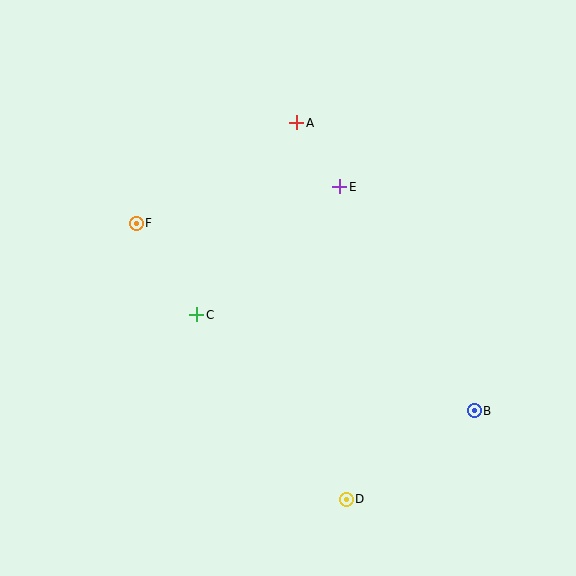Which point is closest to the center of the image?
Point C at (197, 315) is closest to the center.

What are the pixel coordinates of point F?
Point F is at (136, 223).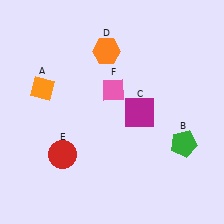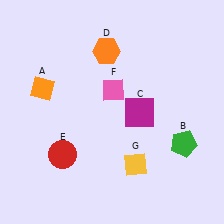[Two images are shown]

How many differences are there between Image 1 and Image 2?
There is 1 difference between the two images.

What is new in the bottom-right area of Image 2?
A yellow diamond (G) was added in the bottom-right area of Image 2.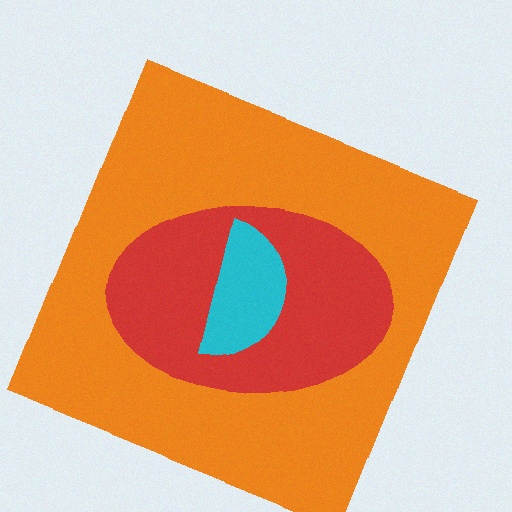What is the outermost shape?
The orange square.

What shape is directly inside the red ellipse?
The cyan semicircle.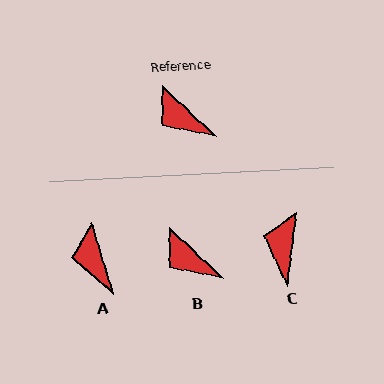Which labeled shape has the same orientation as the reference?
B.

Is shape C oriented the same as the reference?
No, it is off by about 55 degrees.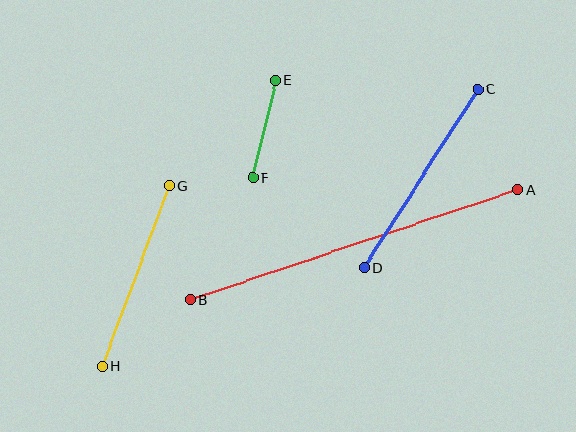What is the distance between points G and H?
The distance is approximately 192 pixels.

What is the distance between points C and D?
The distance is approximately 212 pixels.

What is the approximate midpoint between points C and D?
The midpoint is at approximately (421, 178) pixels.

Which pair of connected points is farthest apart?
Points A and B are farthest apart.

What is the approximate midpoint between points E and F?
The midpoint is at approximately (264, 129) pixels.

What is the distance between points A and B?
The distance is approximately 345 pixels.